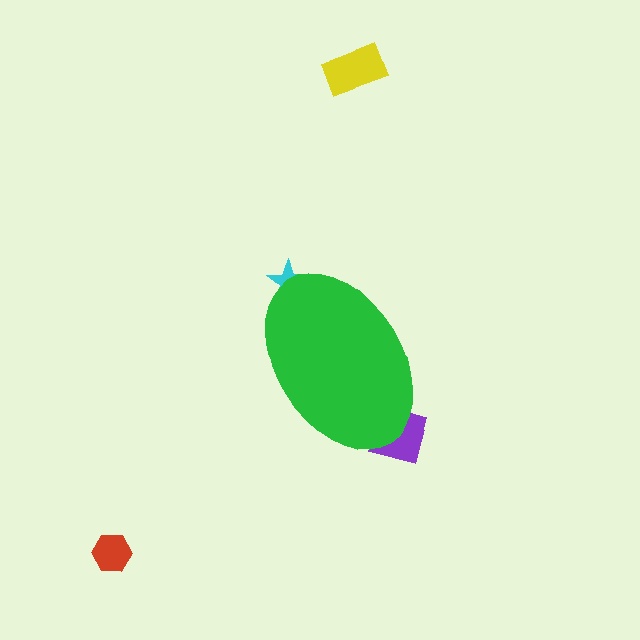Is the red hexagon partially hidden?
No, the red hexagon is fully visible.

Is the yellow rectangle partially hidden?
No, the yellow rectangle is fully visible.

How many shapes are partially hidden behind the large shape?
2 shapes are partially hidden.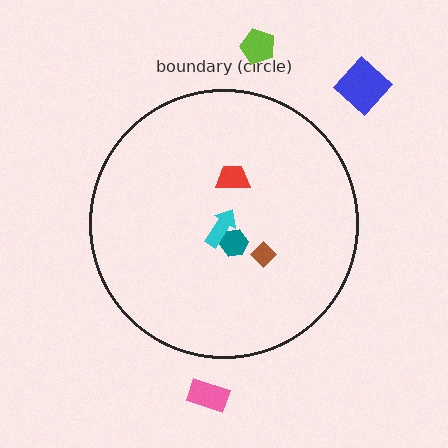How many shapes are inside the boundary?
4 inside, 3 outside.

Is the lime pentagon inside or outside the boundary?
Outside.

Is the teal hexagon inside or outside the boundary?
Inside.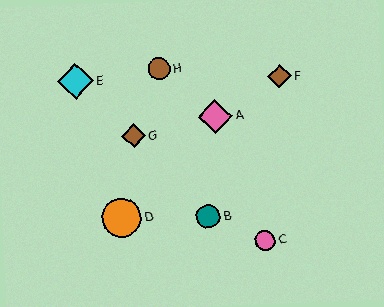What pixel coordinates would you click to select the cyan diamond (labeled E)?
Click at (75, 81) to select the cyan diamond E.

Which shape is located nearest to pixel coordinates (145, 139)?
The brown diamond (labeled G) at (134, 136) is nearest to that location.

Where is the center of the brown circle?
The center of the brown circle is at (159, 69).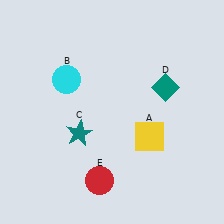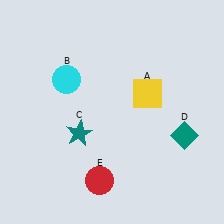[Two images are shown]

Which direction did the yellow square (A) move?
The yellow square (A) moved up.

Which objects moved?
The objects that moved are: the yellow square (A), the teal diamond (D).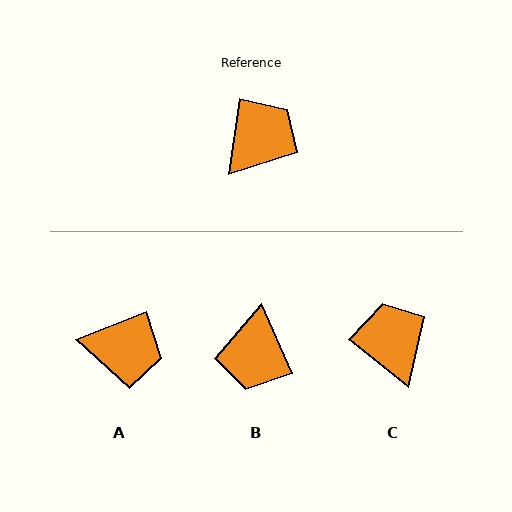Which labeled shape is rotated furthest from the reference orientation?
B, about 148 degrees away.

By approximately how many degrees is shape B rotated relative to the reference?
Approximately 148 degrees clockwise.